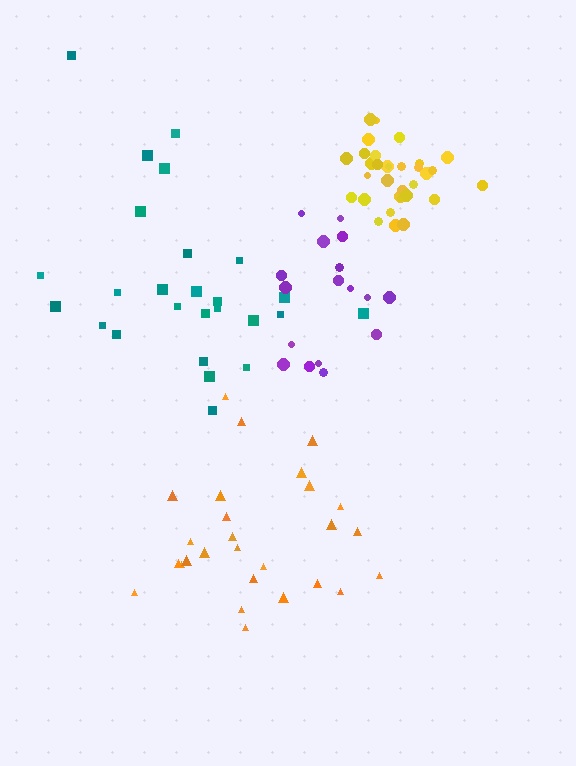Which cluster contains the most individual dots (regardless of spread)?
Yellow (32).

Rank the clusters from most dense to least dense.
yellow, orange, teal, purple.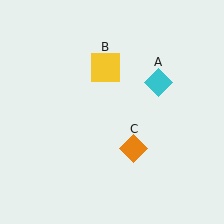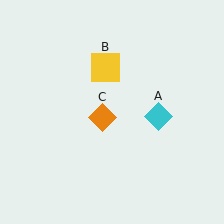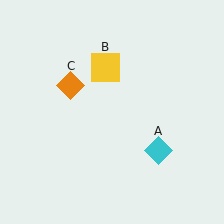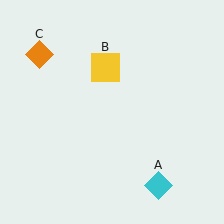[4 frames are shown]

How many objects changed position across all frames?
2 objects changed position: cyan diamond (object A), orange diamond (object C).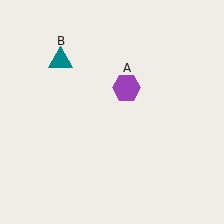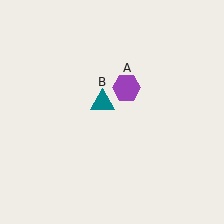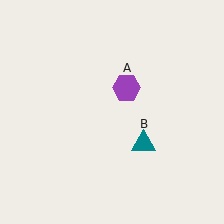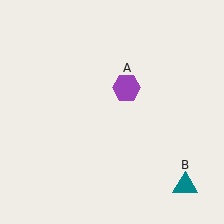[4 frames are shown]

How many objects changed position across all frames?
1 object changed position: teal triangle (object B).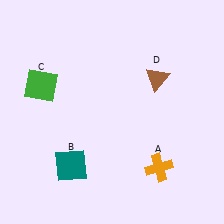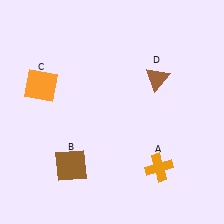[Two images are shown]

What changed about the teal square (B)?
In Image 1, B is teal. In Image 2, it changed to brown.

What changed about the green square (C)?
In Image 1, C is green. In Image 2, it changed to orange.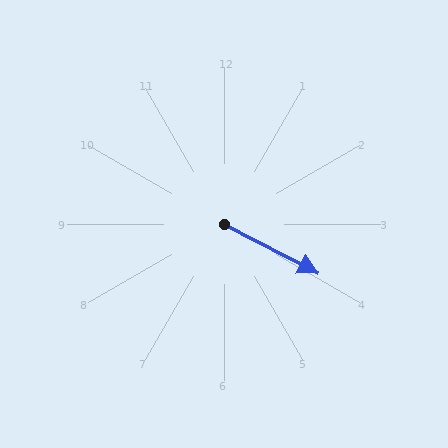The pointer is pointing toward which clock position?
Roughly 4 o'clock.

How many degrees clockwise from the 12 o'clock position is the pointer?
Approximately 118 degrees.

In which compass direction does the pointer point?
Southeast.